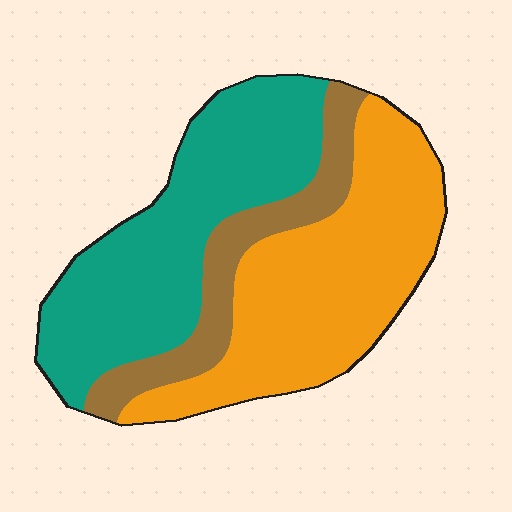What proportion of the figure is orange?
Orange takes up about two fifths (2/5) of the figure.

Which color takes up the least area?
Brown, at roughly 15%.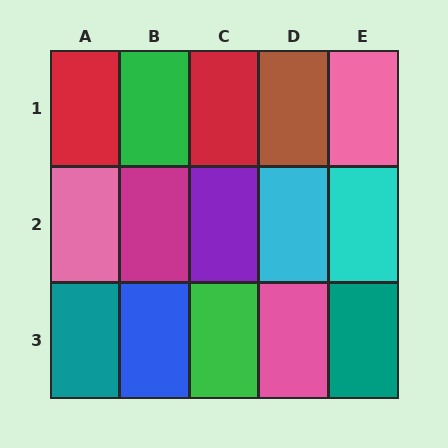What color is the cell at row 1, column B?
Green.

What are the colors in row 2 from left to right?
Pink, magenta, purple, cyan, cyan.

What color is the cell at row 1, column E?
Pink.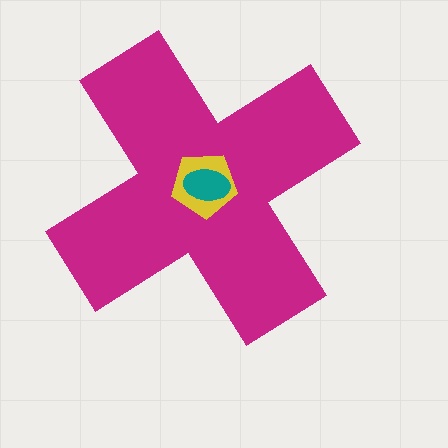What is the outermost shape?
The magenta cross.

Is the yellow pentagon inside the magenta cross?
Yes.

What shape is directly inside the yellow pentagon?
The teal ellipse.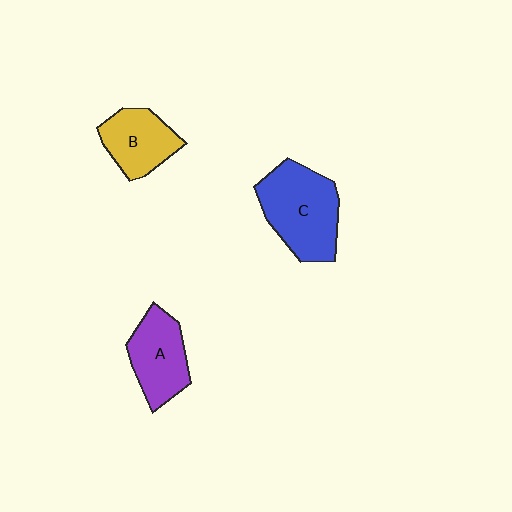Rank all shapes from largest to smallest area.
From largest to smallest: C (blue), A (purple), B (yellow).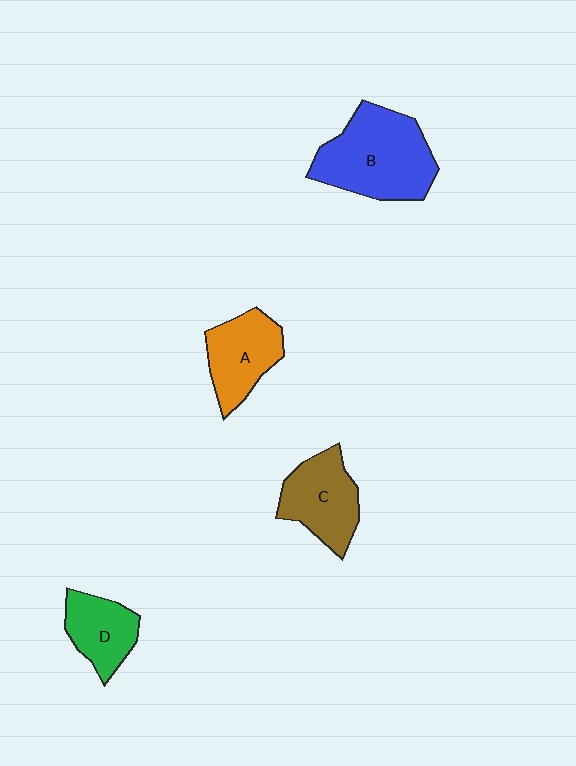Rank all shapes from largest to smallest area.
From largest to smallest: B (blue), C (brown), A (orange), D (green).